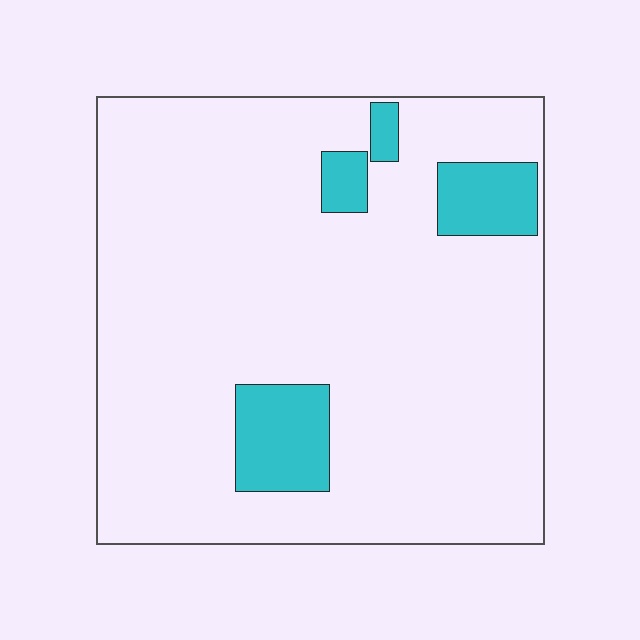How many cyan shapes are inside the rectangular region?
4.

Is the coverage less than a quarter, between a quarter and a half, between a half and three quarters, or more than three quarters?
Less than a quarter.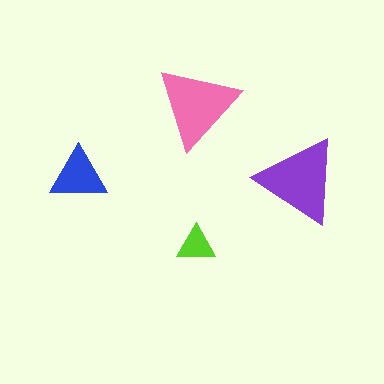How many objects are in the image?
There are 4 objects in the image.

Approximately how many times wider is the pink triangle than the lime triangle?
About 2 times wider.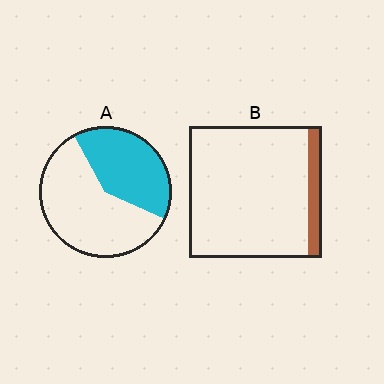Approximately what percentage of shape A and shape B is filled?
A is approximately 40% and B is approximately 10%.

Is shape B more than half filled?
No.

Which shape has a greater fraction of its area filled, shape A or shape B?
Shape A.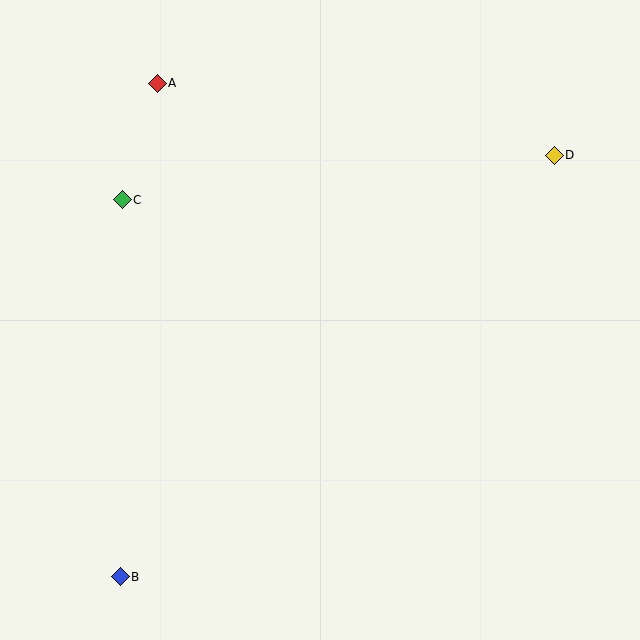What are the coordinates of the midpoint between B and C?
The midpoint between B and C is at (121, 388).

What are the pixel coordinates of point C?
Point C is at (122, 200).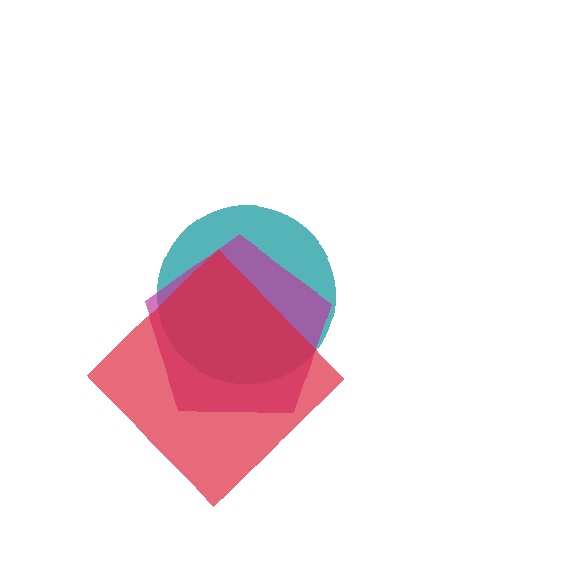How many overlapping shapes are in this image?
There are 3 overlapping shapes in the image.